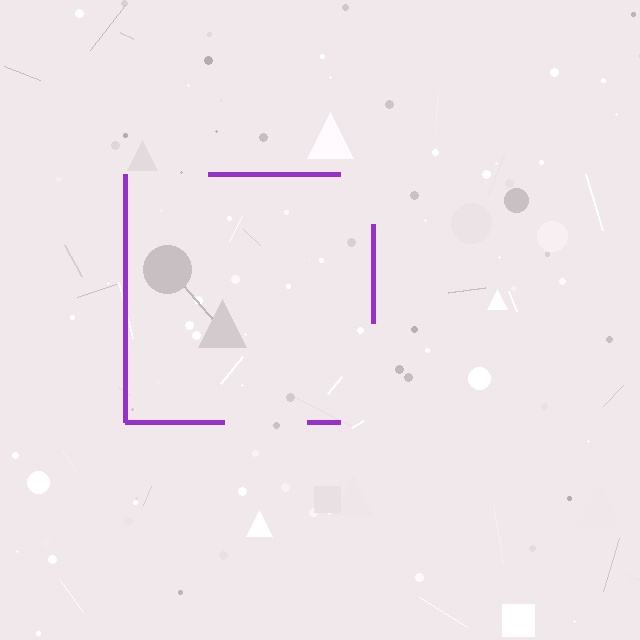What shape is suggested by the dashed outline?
The dashed outline suggests a square.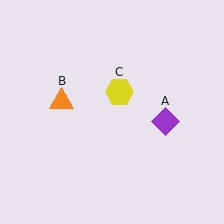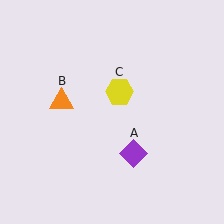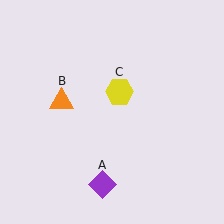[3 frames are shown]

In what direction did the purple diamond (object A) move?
The purple diamond (object A) moved down and to the left.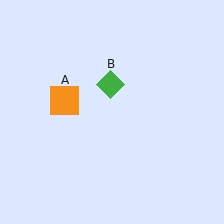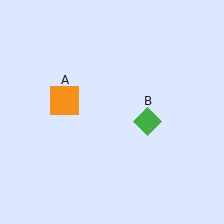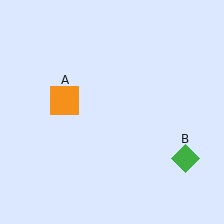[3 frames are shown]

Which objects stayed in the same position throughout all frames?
Orange square (object A) remained stationary.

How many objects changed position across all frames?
1 object changed position: green diamond (object B).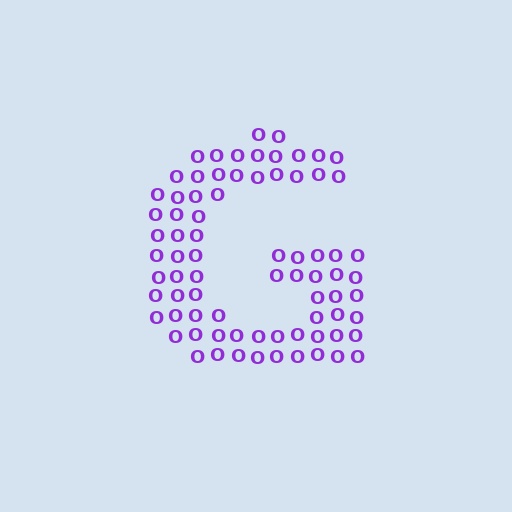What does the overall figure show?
The overall figure shows the letter G.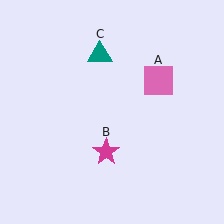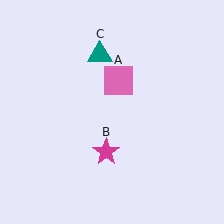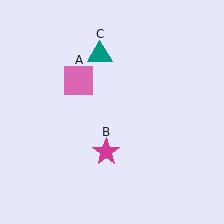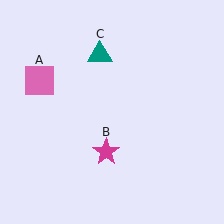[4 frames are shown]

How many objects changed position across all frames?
1 object changed position: pink square (object A).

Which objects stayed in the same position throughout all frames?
Magenta star (object B) and teal triangle (object C) remained stationary.